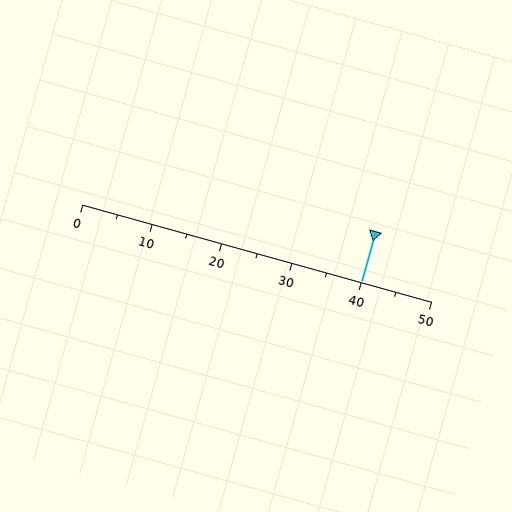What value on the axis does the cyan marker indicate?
The marker indicates approximately 40.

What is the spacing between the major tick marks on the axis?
The major ticks are spaced 10 apart.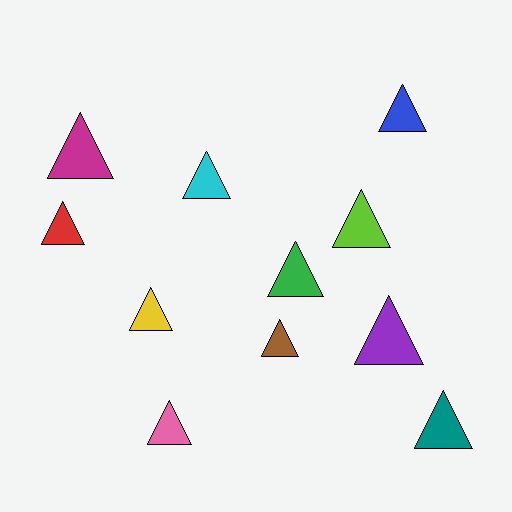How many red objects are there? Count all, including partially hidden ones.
There is 1 red object.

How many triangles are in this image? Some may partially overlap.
There are 11 triangles.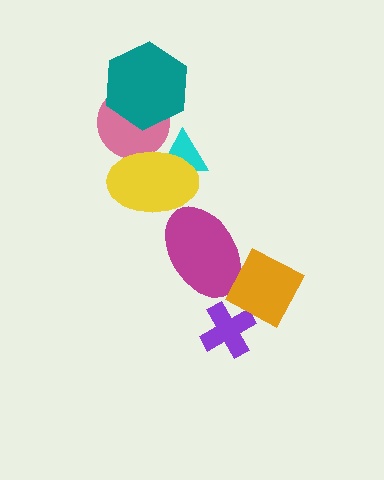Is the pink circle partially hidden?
Yes, it is partially covered by another shape.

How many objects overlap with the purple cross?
0 objects overlap with the purple cross.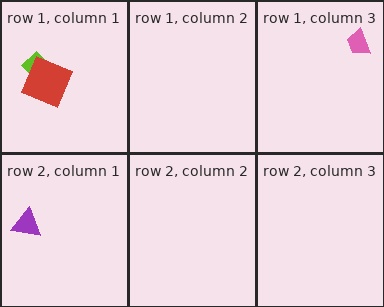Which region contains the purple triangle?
The row 2, column 1 region.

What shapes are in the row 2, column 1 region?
The purple triangle.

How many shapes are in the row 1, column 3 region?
1.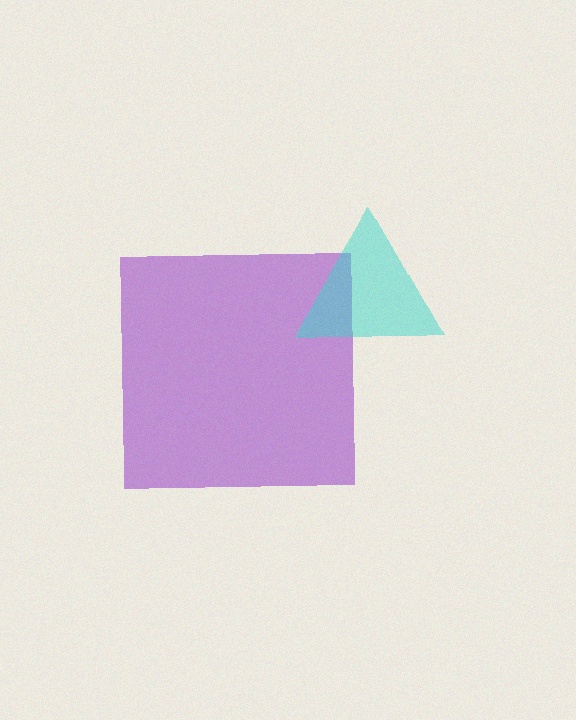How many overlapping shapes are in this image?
There are 2 overlapping shapes in the image.